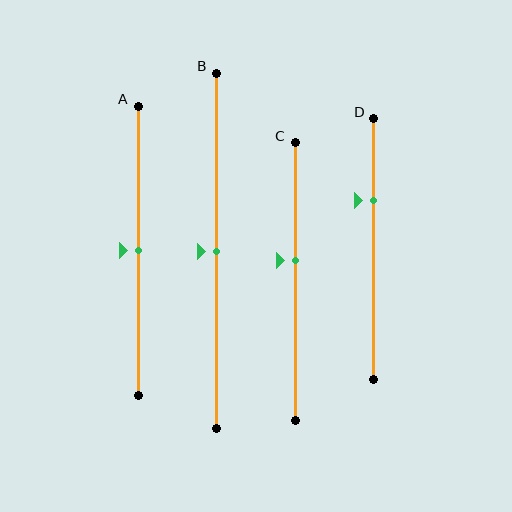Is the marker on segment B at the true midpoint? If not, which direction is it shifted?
Yes, the marker on segment B is at the true midpoint.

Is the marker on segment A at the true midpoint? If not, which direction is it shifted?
Yes, the marker on segment A is at the true midpoint.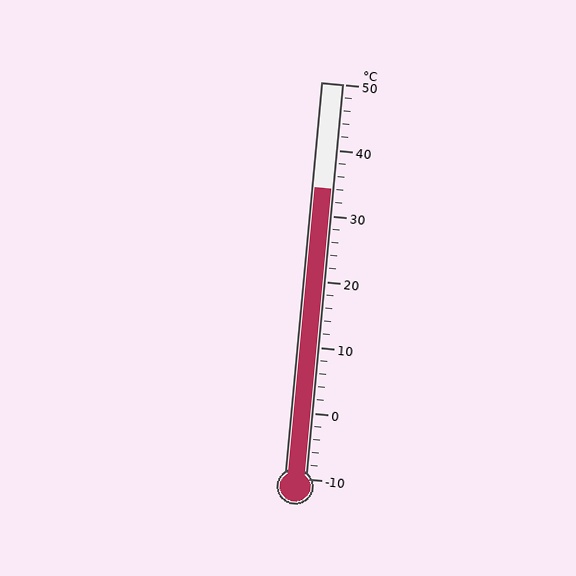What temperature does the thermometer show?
The thermometer shows approximately 34°C.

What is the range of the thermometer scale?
The thermometer scale ranges from -10°C to 50°C.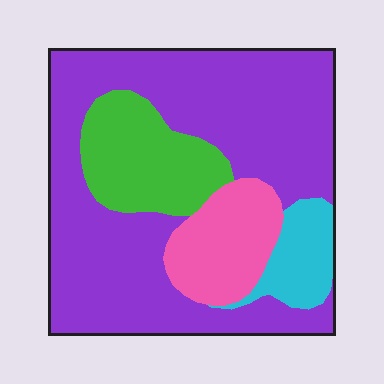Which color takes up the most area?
Purple, at roughly 65%.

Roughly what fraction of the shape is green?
Green covers roughly 15% of the shape.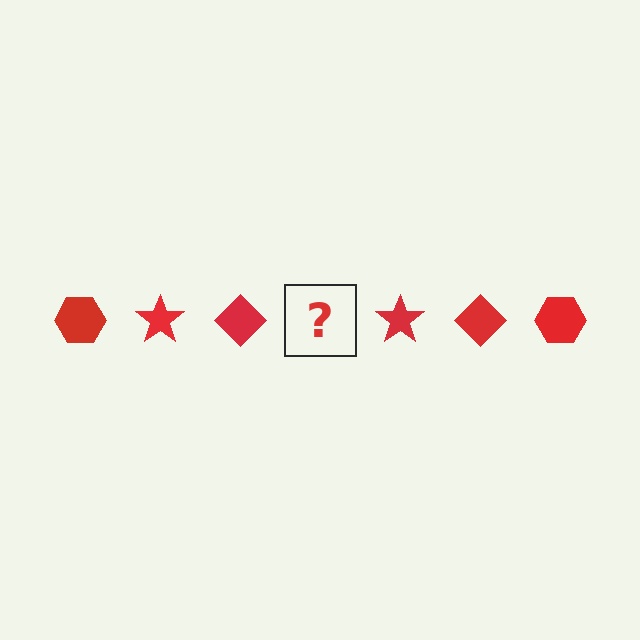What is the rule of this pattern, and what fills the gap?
The rule is that the pattern cycles through hexagon, star, diamond shapes in red. The gap should be filled with a red hexagon.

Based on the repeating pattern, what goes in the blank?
The blank should be a red hexagon.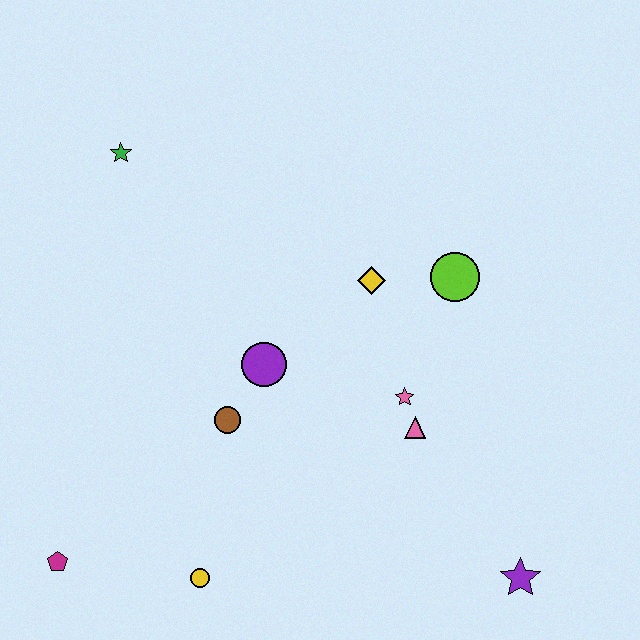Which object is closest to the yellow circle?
The magenta pentagon is closest to the yellow circle.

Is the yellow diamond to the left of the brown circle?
No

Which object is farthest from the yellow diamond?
The magenta pentagon is farthest from the yellow diamond.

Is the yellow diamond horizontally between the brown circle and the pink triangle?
Yes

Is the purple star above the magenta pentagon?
No